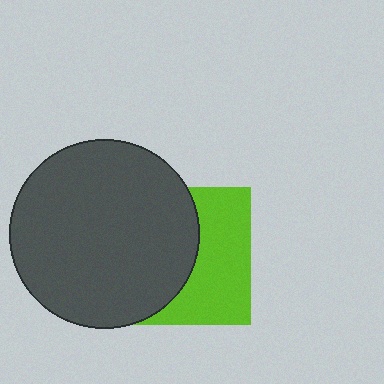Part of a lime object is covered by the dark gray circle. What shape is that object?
It is a square.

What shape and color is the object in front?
The object in front is a dark gray circle.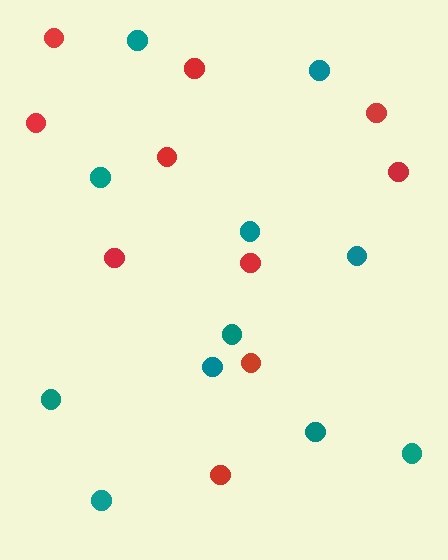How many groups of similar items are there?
There are 2 groups: one group of teal circles (11) and one group of red circles (10).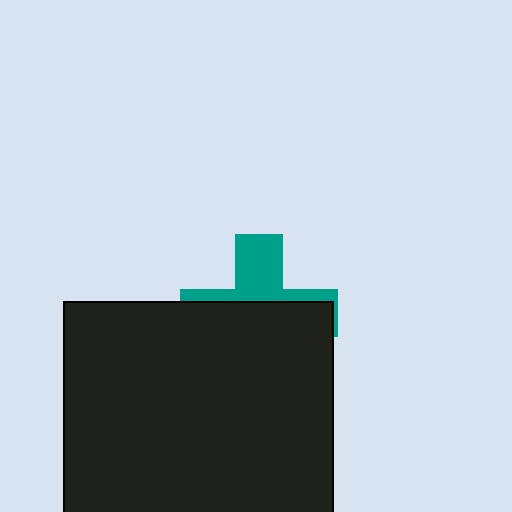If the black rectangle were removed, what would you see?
You would see the complete teal cross.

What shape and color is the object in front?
The object in front is a black rectangle.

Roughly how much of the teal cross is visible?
A small part of it is visible (roughly 37%).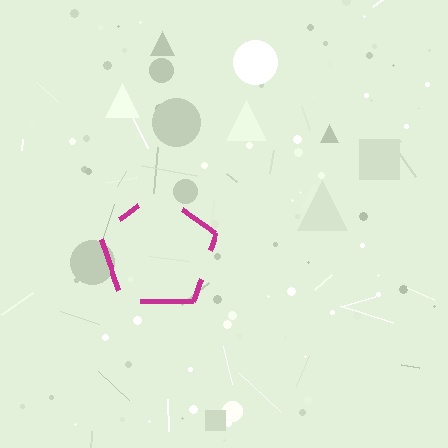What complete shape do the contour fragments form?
The contour fragments form a pentagon.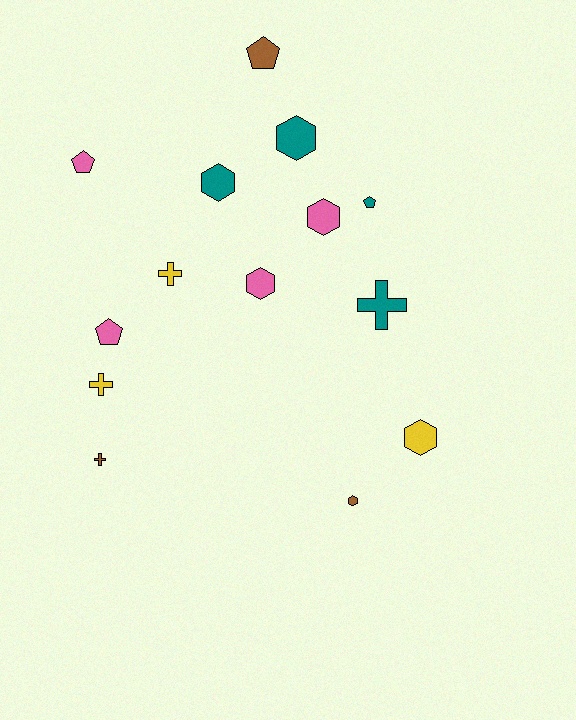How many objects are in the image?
There are 14 objects.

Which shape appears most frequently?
Hexagon, with 6 objects.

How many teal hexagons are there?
There are 2 teal hexagons.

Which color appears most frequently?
Pink, with 4 objects.